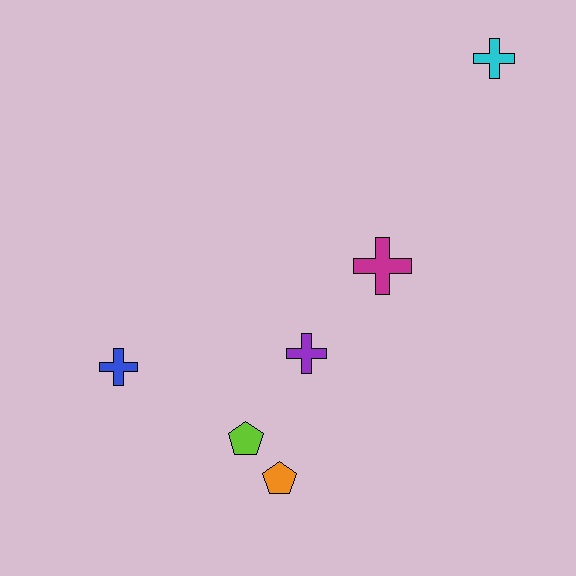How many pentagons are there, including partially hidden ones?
There are 2 pentagons.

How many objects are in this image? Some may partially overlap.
There are 6 objects.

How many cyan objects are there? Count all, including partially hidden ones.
There is 1 cyan object.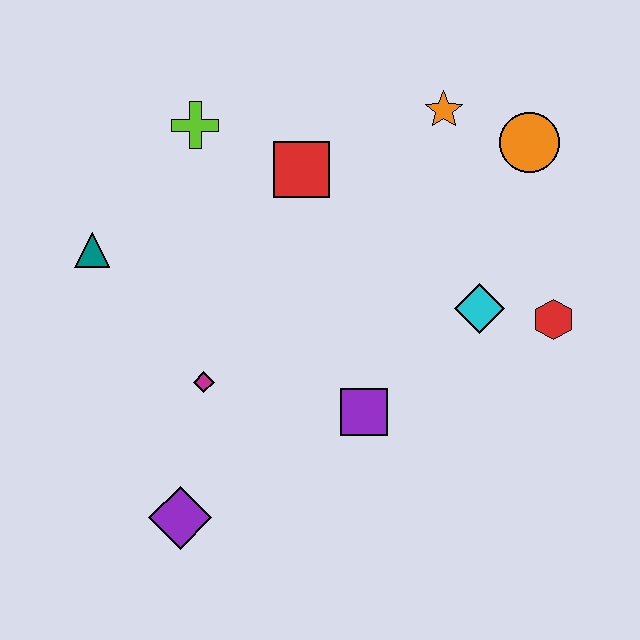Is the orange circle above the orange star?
No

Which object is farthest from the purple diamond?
The orange circle is farthest from the purple diamond.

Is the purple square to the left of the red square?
No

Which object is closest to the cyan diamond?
The red hexagon is closest to the cyan diamond.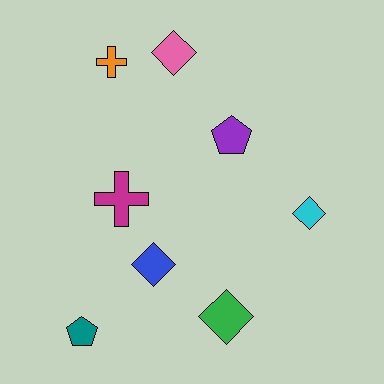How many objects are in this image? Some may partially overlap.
There are 8 objects.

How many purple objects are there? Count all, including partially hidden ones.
There is 1 purple object.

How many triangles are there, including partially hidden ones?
There are no triangles.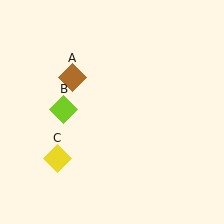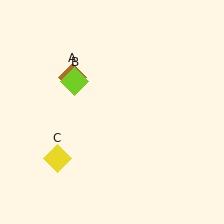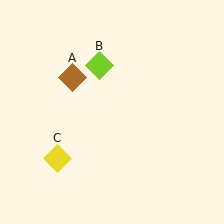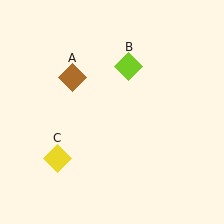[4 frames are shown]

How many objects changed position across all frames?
1 object changed position: lime diamond (object B).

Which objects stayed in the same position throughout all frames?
Brown diamond (object A) and yellow diamond (object C) remained stationary.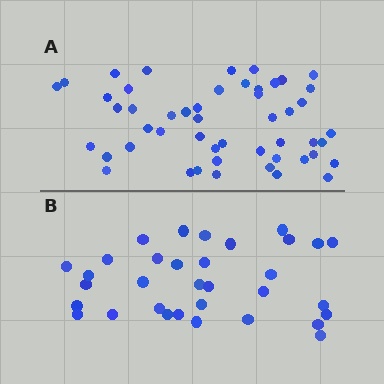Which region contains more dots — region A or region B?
Region A (the top region) has more dots.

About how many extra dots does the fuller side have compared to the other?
Region A has approximately 15 more dots than region B.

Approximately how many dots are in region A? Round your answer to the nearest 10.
About 50 dots.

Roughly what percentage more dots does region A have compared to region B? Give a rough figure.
About 50% more.